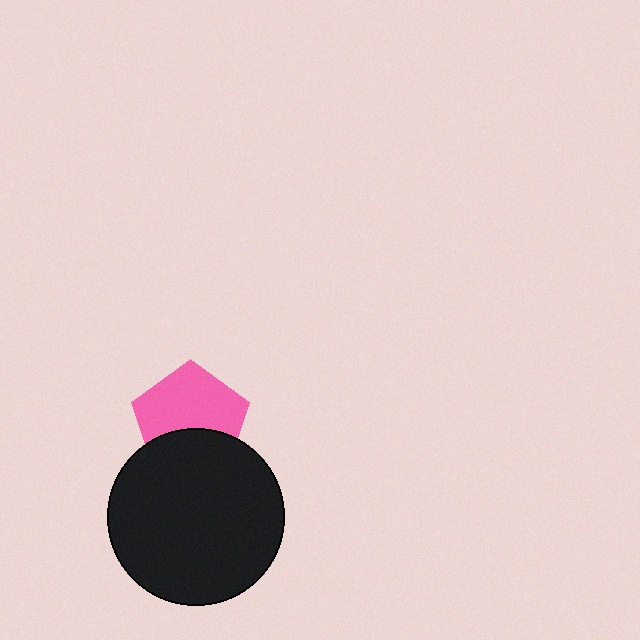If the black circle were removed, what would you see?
You would see the complete pink pentagon.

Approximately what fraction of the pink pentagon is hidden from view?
Roughly 36% of the pink pentagon is hidden behind the black circle.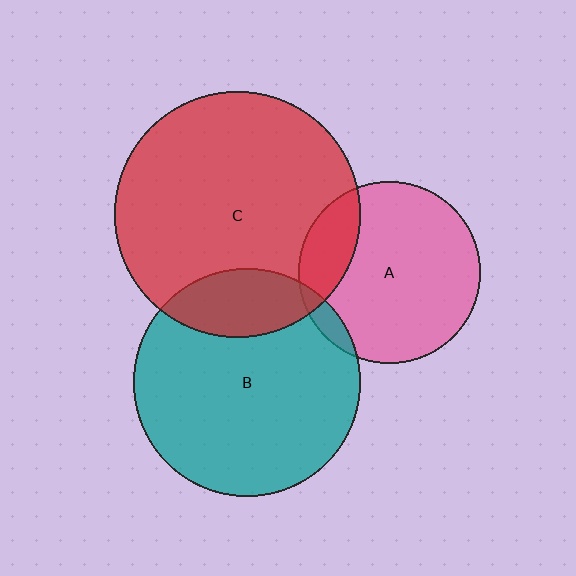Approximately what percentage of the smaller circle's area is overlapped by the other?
Approximately 20%.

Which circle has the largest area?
Circle C (red).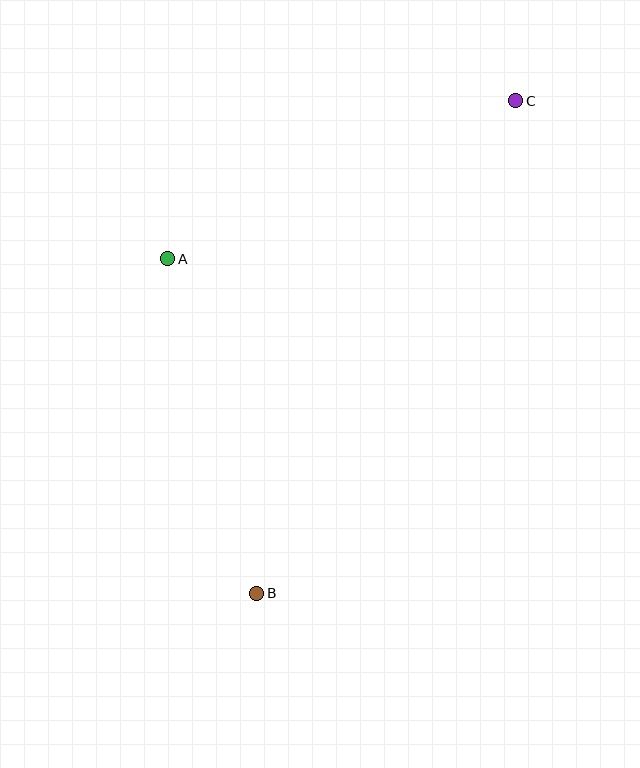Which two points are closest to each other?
Points A and B are closest to each other.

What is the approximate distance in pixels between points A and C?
The distance between A and C is approximately 382 pixels.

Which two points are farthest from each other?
Points B and C are farthest from each other.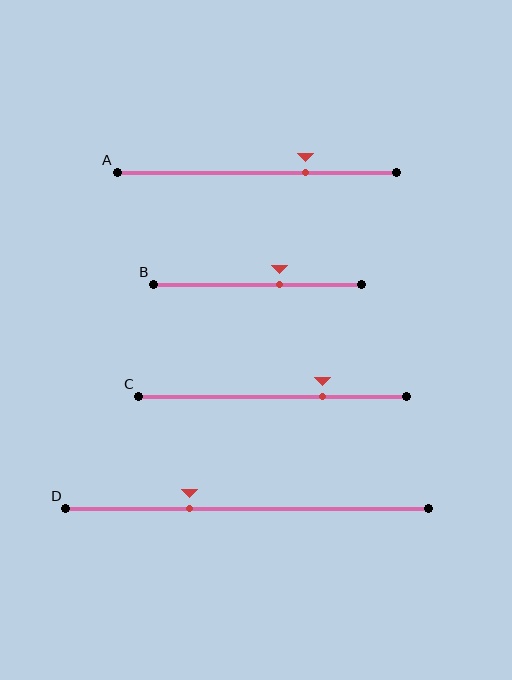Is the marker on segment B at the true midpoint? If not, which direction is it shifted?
No, the marker on segment B is shifted to the right by about 10% of the segment length.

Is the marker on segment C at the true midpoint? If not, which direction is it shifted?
No, the marker on segment C is shifted to the right by about 19% of the segment length.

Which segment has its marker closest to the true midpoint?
Segment B has its marker closest to the true midpoint.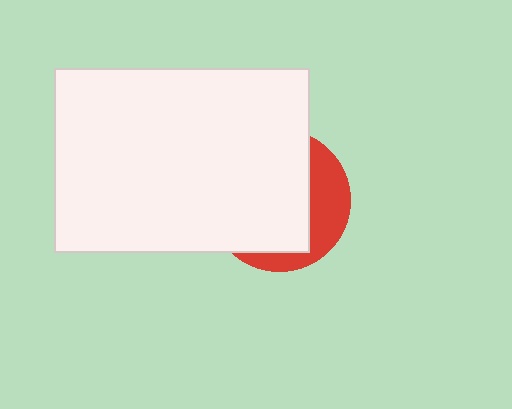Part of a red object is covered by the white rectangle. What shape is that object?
It is a circle.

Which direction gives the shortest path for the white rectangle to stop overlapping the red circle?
Moving left gives the shortest separation.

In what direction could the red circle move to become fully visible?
The red circle could move right. That would shift it out from behind the white rectangle entirely.